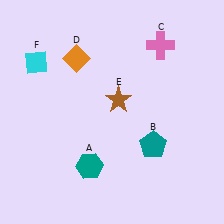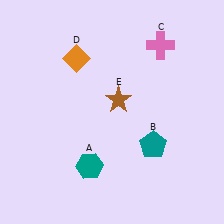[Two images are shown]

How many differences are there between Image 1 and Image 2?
There is 1 difference between the two images.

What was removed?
The cyan diamond (F) was removed in Image 2.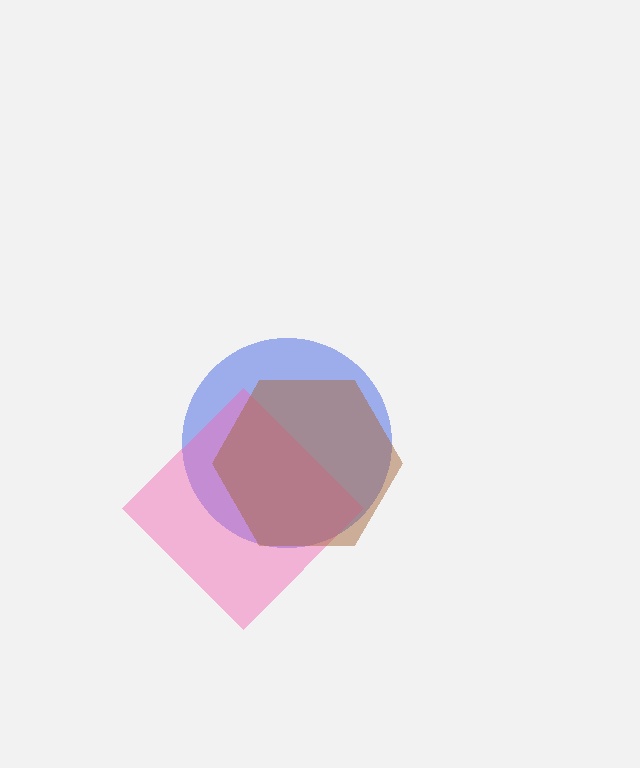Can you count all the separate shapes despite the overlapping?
Yes, there are 3 separate shapes.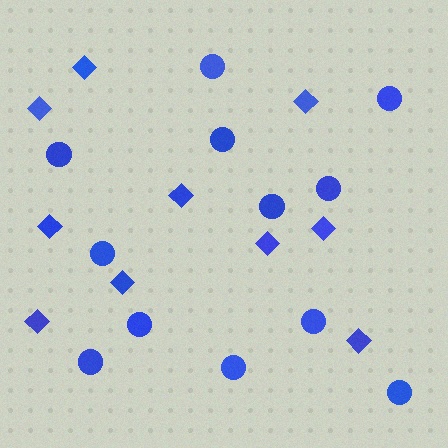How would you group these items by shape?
There are 2 groups: one group of circles (12) and one group of diamonds (10).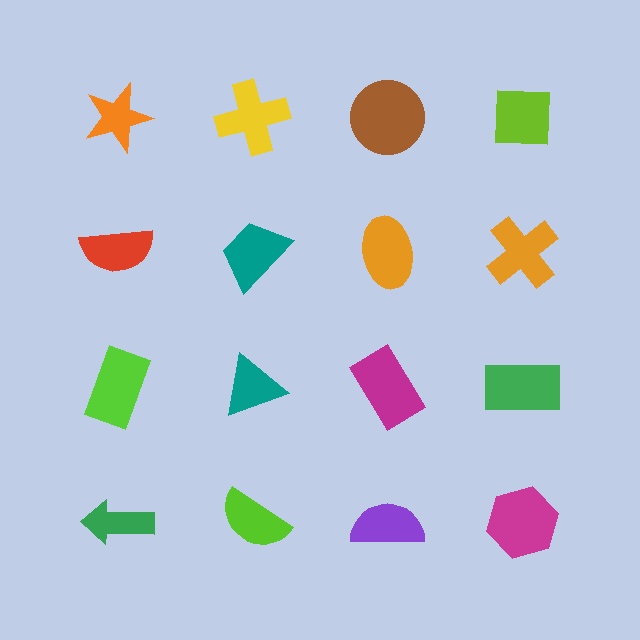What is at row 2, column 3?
An orange ellipse.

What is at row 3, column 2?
A teal triangle.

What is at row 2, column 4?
An orange cross.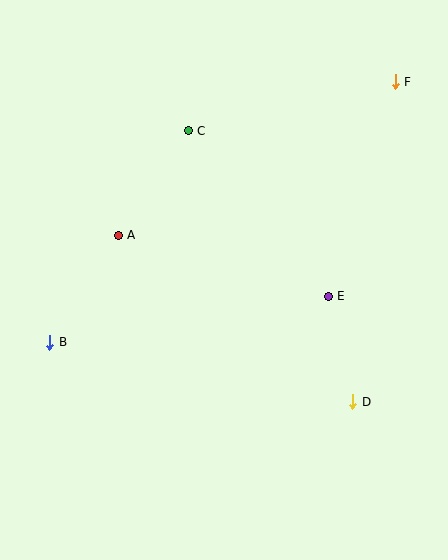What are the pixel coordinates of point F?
Point F is at (395, 82).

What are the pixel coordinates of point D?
Point D is at (353, 402).